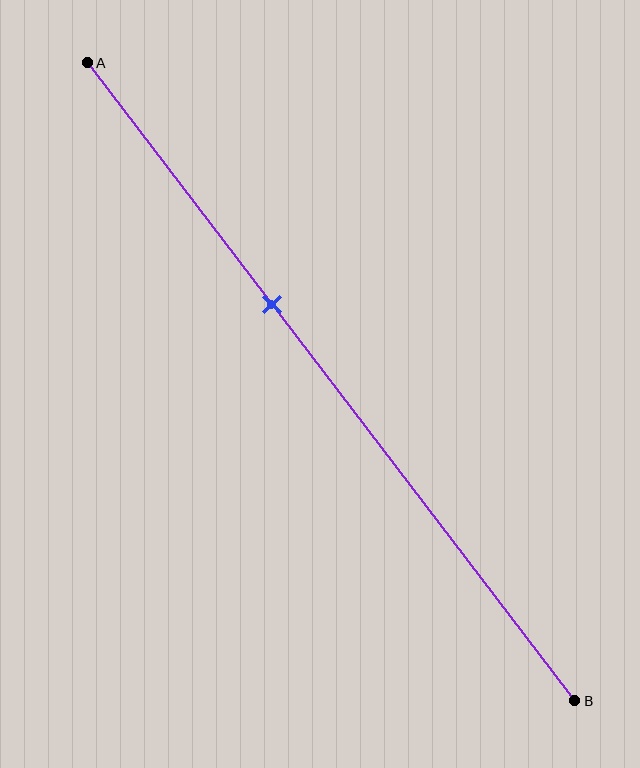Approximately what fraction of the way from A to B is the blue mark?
The blue mark is approximately 40% of the way from A to B.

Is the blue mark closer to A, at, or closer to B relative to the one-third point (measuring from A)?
The blue mark is closer to point B than the one-third point of segment AB.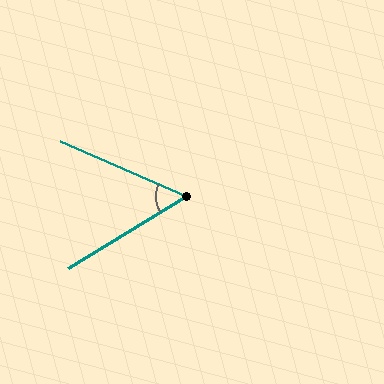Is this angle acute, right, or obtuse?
It is acute.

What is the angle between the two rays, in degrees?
Approximately 55 degrees.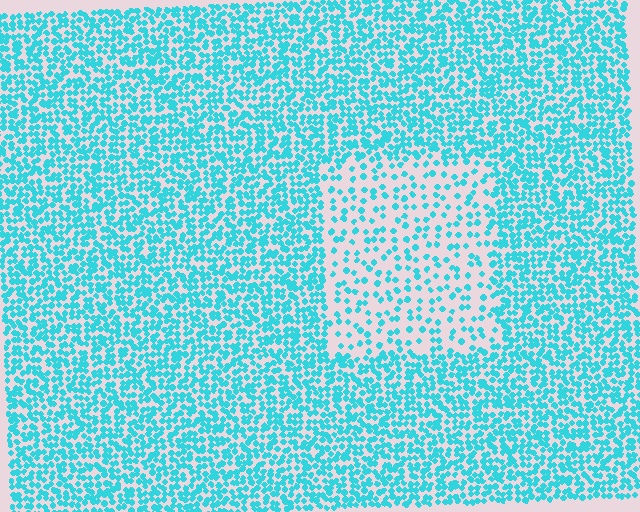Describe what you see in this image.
The image contains small cyan elements arranged at two different densities. A rectangle-shaped region is visible where the elements are less densely packed than the surrounding area.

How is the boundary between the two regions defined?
The boundary is defined by a change in element density (approximately 2.4x ratio). All elements are the same color, size, and shape.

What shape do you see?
I see a rectangle.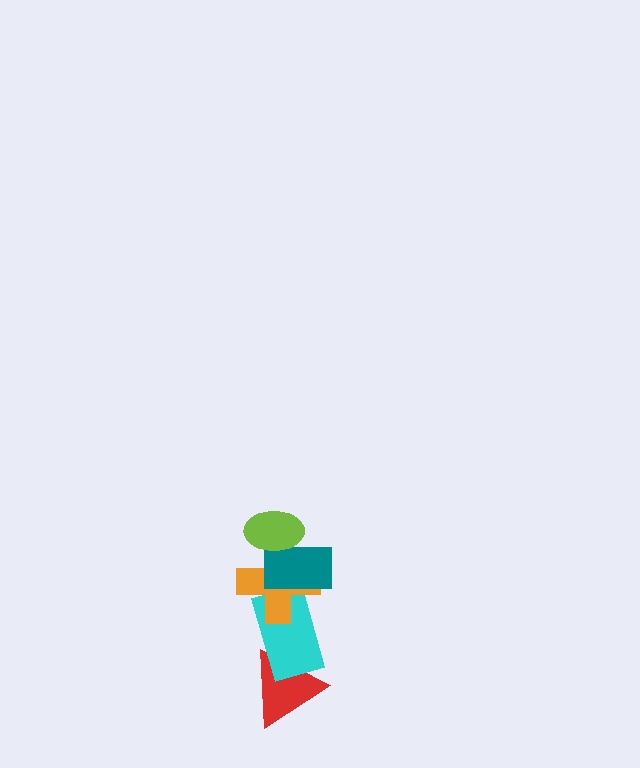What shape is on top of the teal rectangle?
The lime ellipse is on top of the teal rectangle.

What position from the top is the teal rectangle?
The teal rectangle is 2nd from the top.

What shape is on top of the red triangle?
The cyan rectangle is on top of the red triangle.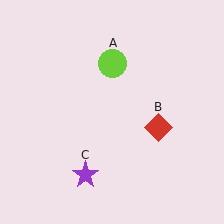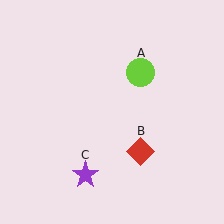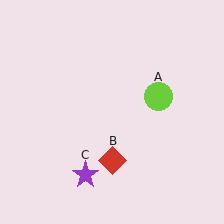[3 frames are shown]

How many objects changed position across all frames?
2 objects changed position: lime circle (object A), red diamond (object B).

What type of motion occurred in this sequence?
The lime circle (object A), red diamond (object B) rotated clockwise around the center of the scene.